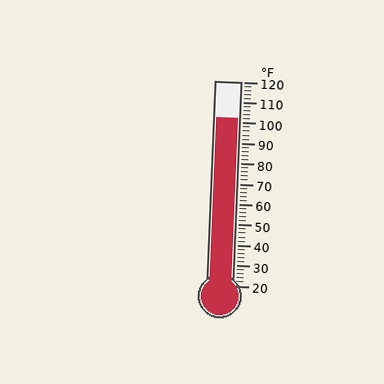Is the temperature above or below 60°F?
The temperature is above 60°F.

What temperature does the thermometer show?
The thermometer shows approximately 102°F.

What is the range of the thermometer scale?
The thermometer scale ranges from 20°F to 120°F.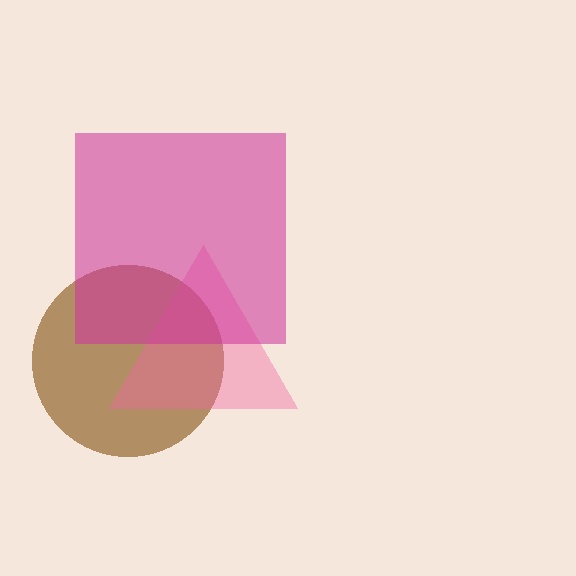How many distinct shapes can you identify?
There are 3 distinct shapes: a brown circle, a pink triangle, a magenta square.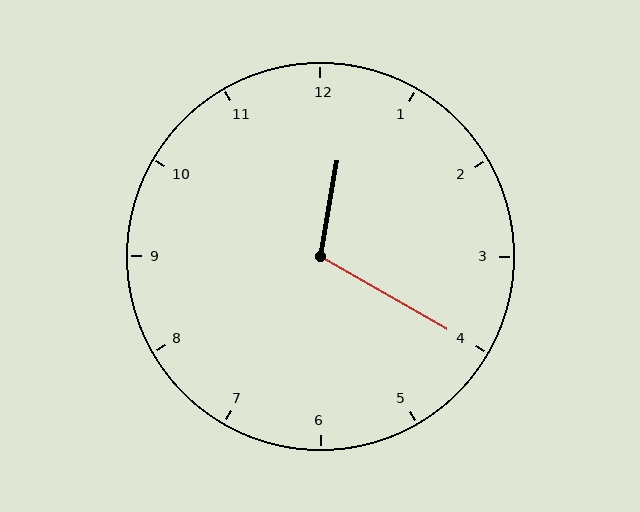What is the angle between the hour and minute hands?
Approximately 110 degrees.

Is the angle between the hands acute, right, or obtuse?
It is obtuse.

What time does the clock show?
12:20.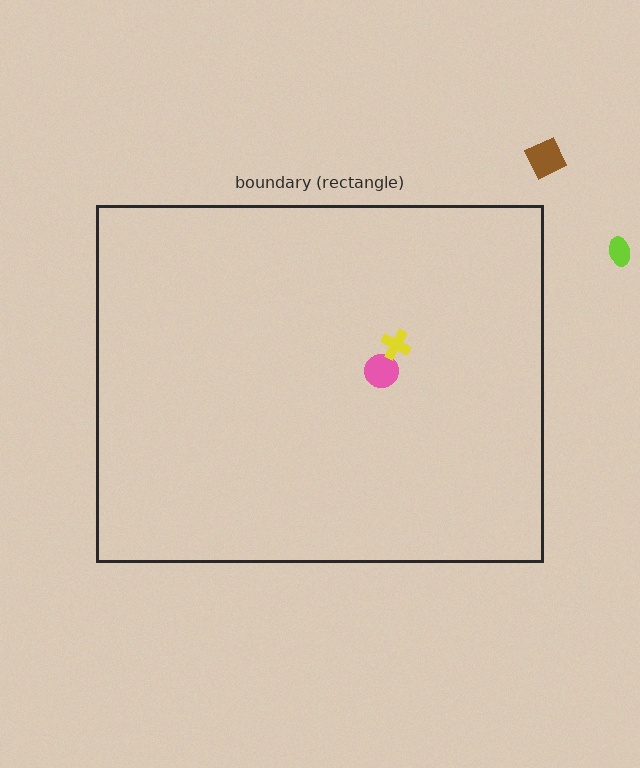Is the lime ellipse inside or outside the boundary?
Outside.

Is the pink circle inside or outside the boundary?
Inside.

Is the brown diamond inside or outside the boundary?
Outside.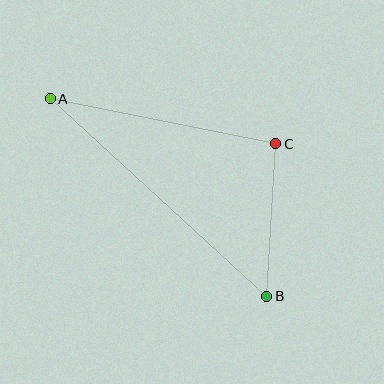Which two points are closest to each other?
Points B and C are closest to each other.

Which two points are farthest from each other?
Points A and B are farthest from each other.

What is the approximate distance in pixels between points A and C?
The distance between A and C is approximately 230 pixels.